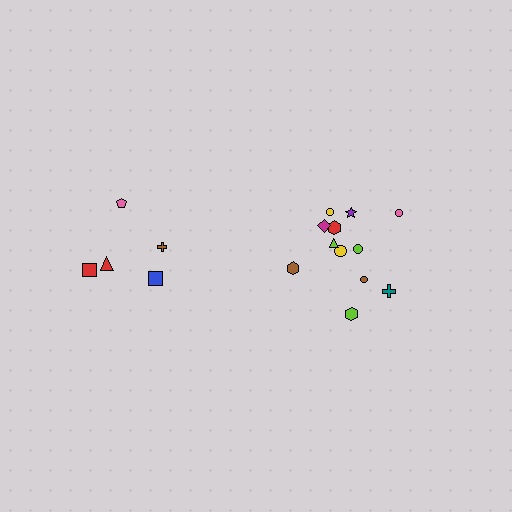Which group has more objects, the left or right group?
The right group.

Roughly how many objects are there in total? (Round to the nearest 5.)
Roughly 15 objects in total.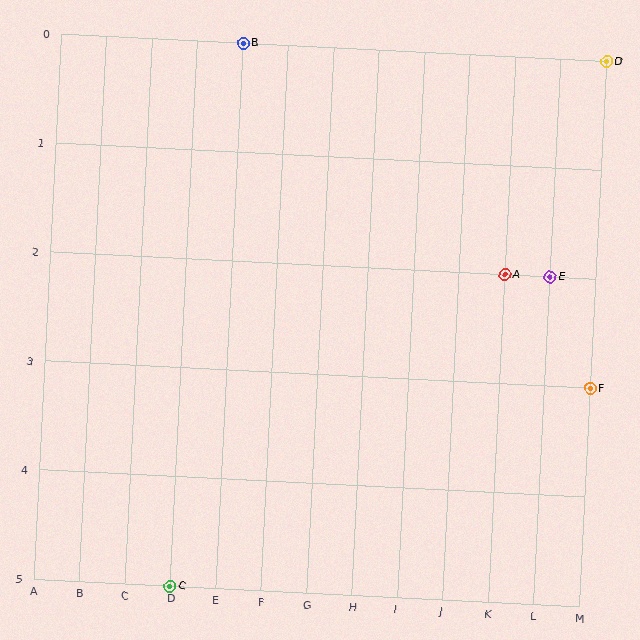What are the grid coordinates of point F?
Point F is at grid coordinates (M, 3).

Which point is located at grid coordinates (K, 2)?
Point A is at (K, 2).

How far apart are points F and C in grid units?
Points F and C are 9 columns and 2 rows apart (about 9.2 grid units diagonally).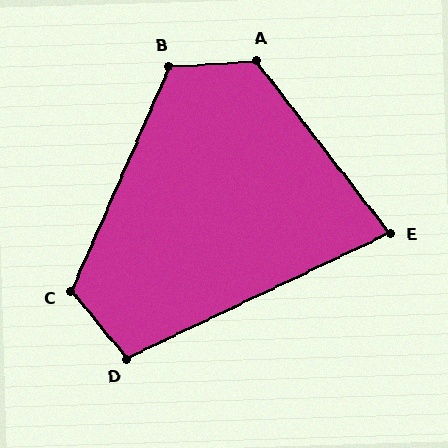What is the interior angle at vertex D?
Approximately 103 degrees (obtuse).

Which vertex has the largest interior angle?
A, at approximately 124 degrees.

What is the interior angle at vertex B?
Approximately 118 degrees (obtuse).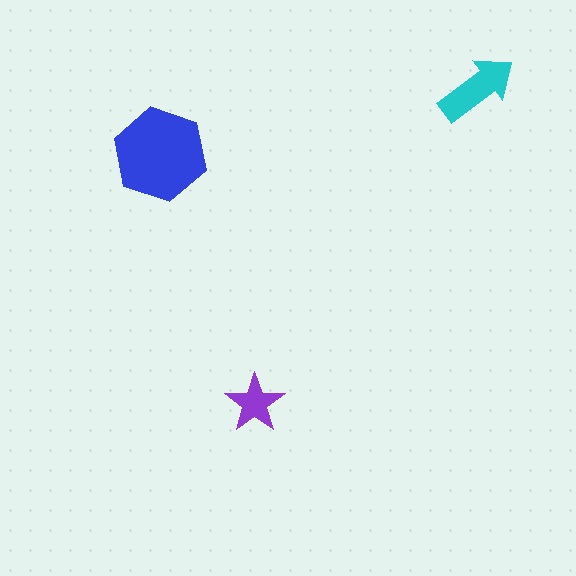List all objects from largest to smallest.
The blue hexagon, the cyan arrow, the purple star.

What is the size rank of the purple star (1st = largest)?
3rd.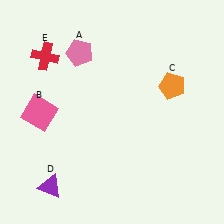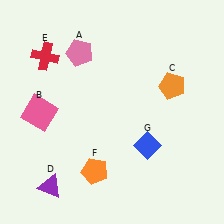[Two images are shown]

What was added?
An orange pentagon (F), a blue diamond (G) were added in Image 2.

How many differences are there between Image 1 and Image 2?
There are 2 differences between the two images.